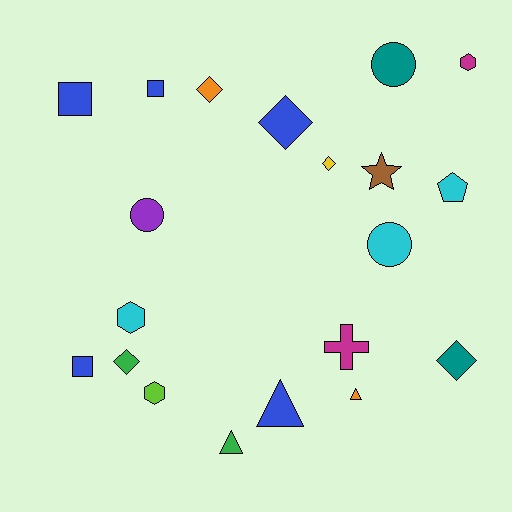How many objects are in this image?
There are 20 objects.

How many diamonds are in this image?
There are 5 diamonds.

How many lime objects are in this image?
There is 1 lime object.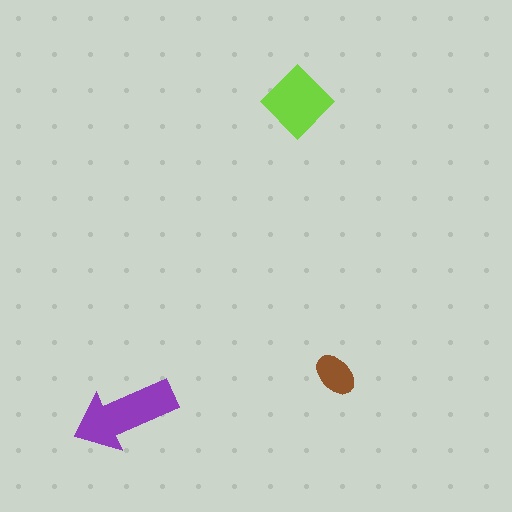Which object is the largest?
The purple arrow.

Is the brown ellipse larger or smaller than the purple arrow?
Smaller.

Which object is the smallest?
The brown ellipse.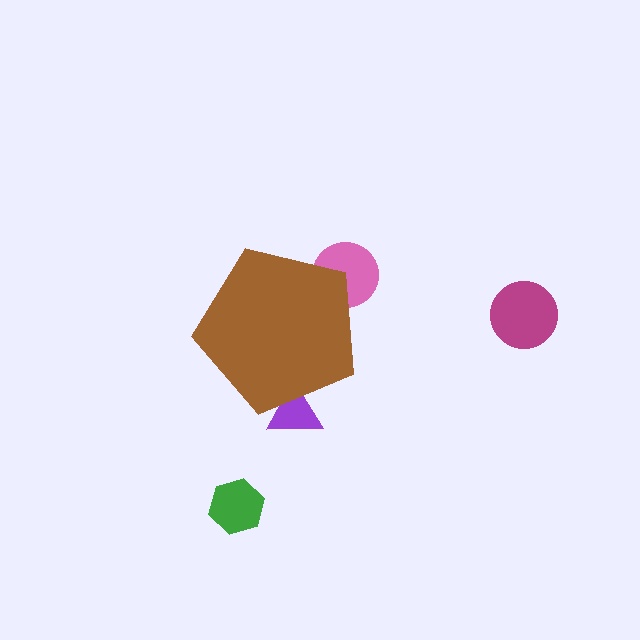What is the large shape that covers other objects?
A brown pentagon.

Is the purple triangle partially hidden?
Yes, the purple triangle is partially hidden behind the brown pentagon.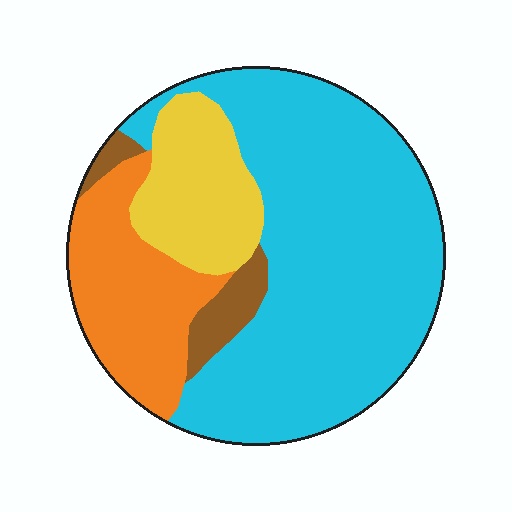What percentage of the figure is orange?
Orange covers roughly 20% of the figure.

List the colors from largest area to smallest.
From largest to smallest: cyan, orange, yellow, brown.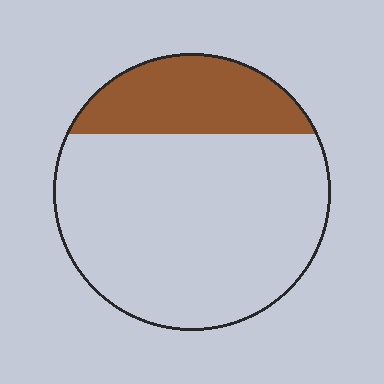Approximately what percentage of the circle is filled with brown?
Approximately 25%.